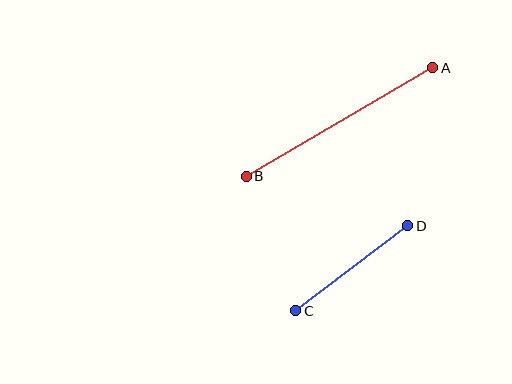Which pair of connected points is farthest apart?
Points A and B are farthest apart.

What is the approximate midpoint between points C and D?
The midpoint is at approximately (352, 268) pixels.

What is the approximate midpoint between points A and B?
The midpoint is at approximately (339, 122) pixels.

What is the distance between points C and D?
The distance is approximately 141 pixels.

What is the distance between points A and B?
The distance is approximately 216 pixels.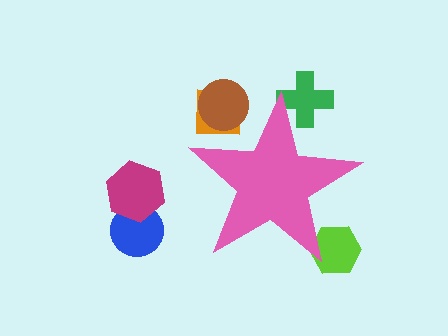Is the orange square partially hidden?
Yes, the orange square is partially hidden behind the pink star.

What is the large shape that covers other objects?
A pink star.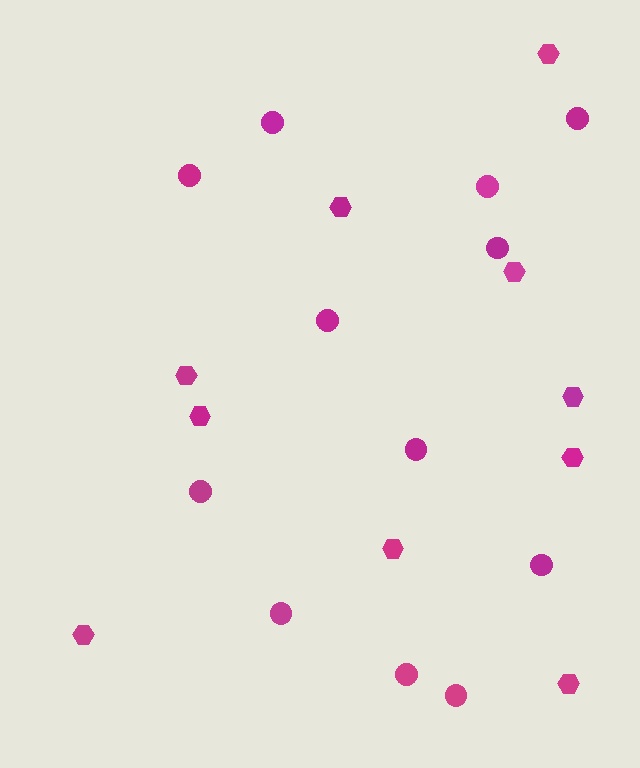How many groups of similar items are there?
There are 2 groups: one group of circles (12) and one group of hexagons (10).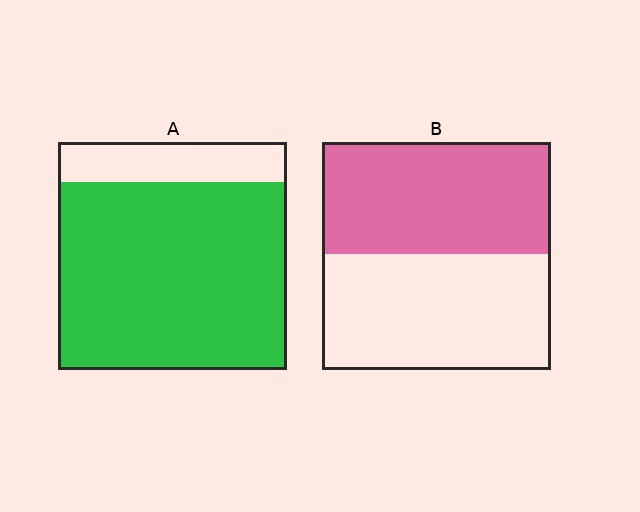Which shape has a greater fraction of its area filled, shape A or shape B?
Shape A.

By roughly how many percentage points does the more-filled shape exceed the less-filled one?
By roughly 35 percentage points (A over B).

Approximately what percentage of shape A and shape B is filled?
A is approximately 80% and B is approximately 50%.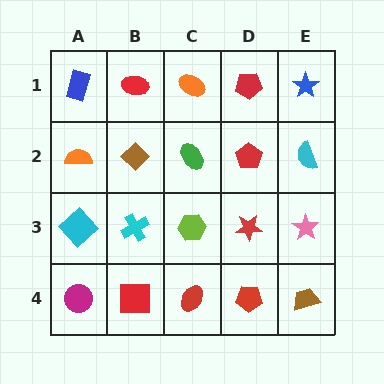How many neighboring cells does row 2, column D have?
4.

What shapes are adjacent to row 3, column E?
A cyan semicircle (row 2, column E), a brown trapezoid (row 4, column E), a red star (row 3, column D).